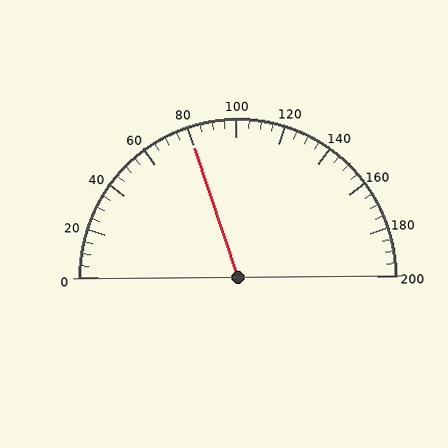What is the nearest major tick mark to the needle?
The nearest major tick mark is 80.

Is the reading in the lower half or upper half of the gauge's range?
The reading is in the lower half of the range (0 to 200).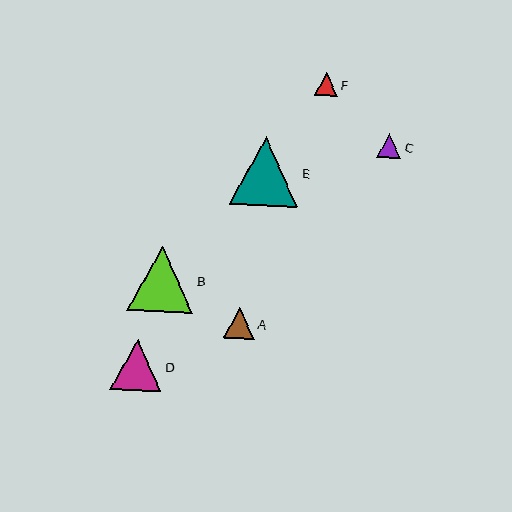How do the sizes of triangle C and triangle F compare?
Triangle C and triangle F are approximately the same size.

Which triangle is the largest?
Triangle E is the largest with a size of approximately 68 pixels.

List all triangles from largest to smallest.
From largest to smallest: E, B, D, A, C, F.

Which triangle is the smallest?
Triangle F is the smallest with a size of approximately 23 pixels.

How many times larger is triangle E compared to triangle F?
Triangle E is approximately 3.0 times the size of triangle F.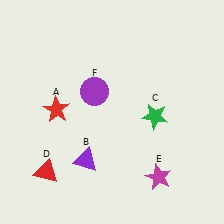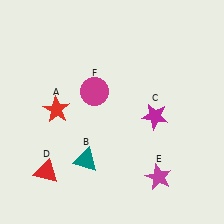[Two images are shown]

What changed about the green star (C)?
In Image 1, C is green. In Image 2, it changed to magenta.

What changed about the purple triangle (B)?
In Image 1, B is purple. In Image 2, it changed to teal.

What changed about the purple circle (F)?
In Image 1, F is purple. In Image 2, it changed to magenta.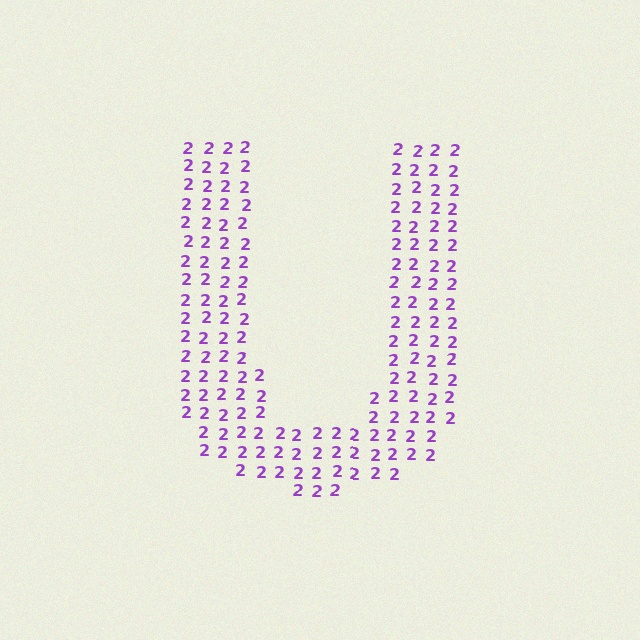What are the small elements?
The small elements are digit 2's.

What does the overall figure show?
The overall figure shows the letter U.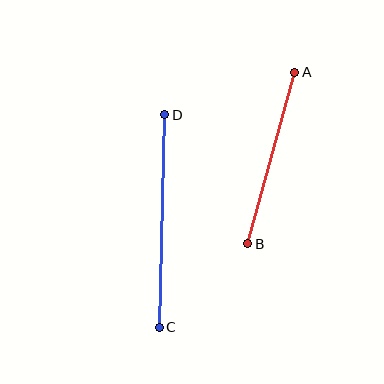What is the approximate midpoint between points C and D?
The midpoint is at approximately (162, 221) pixels.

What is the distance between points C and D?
The distance is approximately 213 pixels.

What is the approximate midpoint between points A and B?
The midpoint is at approximately (271, 158) pixels.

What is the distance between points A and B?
The distance is approximately 178 pixels.